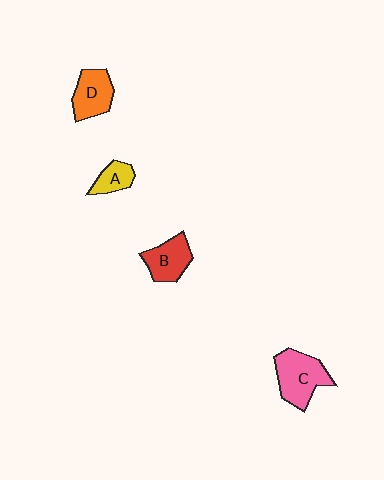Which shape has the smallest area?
Shape A (yellow).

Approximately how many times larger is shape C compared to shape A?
Approximately 2.1 times.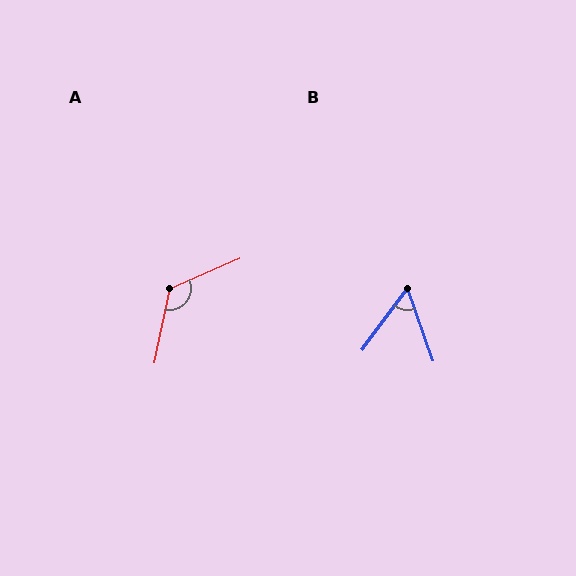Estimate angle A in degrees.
Approximately 125 degrees.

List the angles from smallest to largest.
B (56°), A (125°).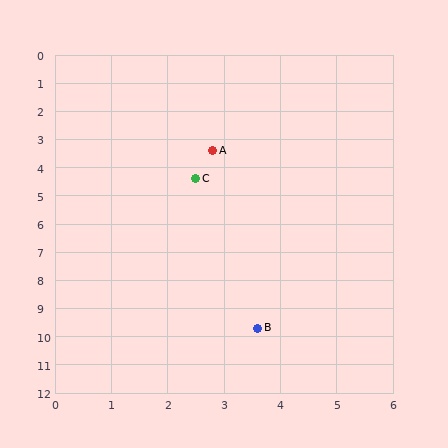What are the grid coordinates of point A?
Point A is at approximately (2.8, 3.4).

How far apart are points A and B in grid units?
Points A and B are about 6.4 grid units apart.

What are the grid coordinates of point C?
Point C is at approximately (2.5, 4.4).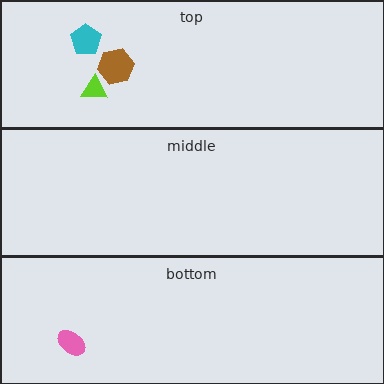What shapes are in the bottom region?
The pink ellipse.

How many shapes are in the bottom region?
1.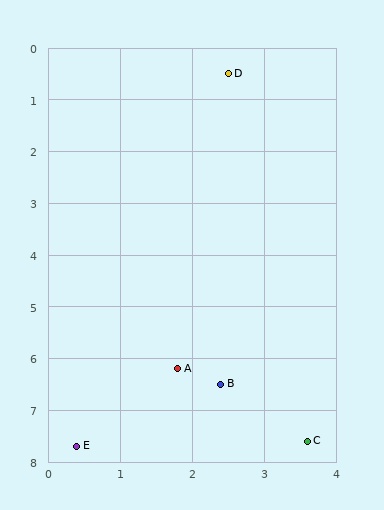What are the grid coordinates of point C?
Point C is at approximately (3.6, 7.6).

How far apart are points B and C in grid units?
Points B and C are about 1.6 grid units apart.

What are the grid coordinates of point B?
Point B is at approximately (2.4, 6.5).